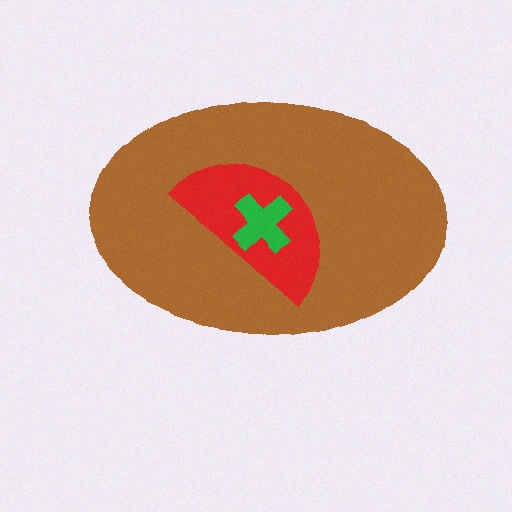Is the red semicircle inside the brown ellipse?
Yes.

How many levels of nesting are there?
3.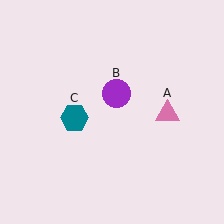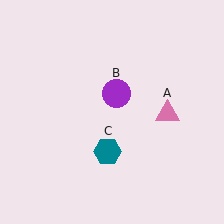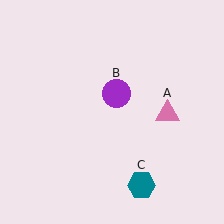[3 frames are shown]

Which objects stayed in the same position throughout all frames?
Pink triangle (object A) and purple circle (object B) remained stationary.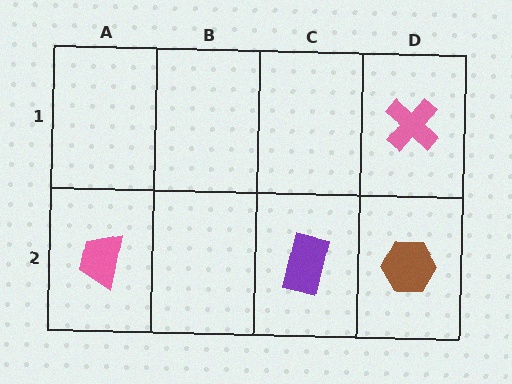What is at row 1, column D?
A pink cross.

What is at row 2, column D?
A brown hexagon.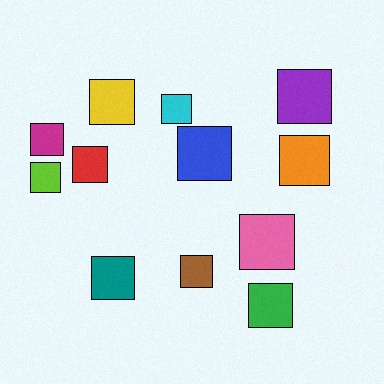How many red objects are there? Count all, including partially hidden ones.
There is 1 red object.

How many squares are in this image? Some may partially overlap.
There are 12 squares.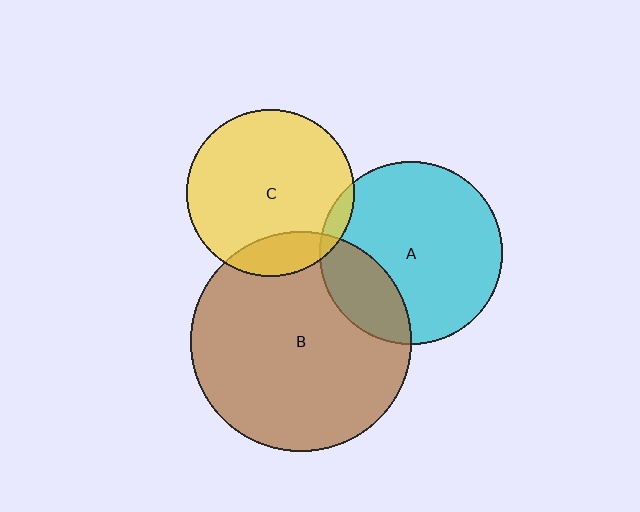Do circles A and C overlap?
Yes.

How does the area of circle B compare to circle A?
Approximately 1.4 times.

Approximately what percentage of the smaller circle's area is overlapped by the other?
Approximately 5%.